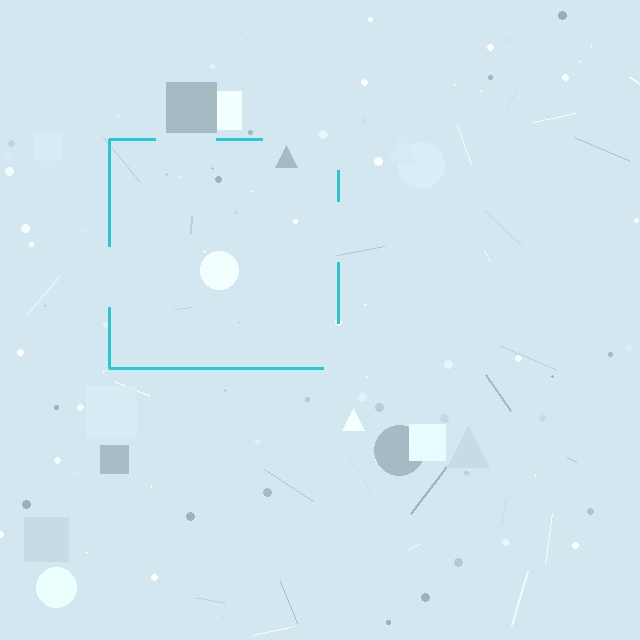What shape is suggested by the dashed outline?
The dashed outline suggests a square.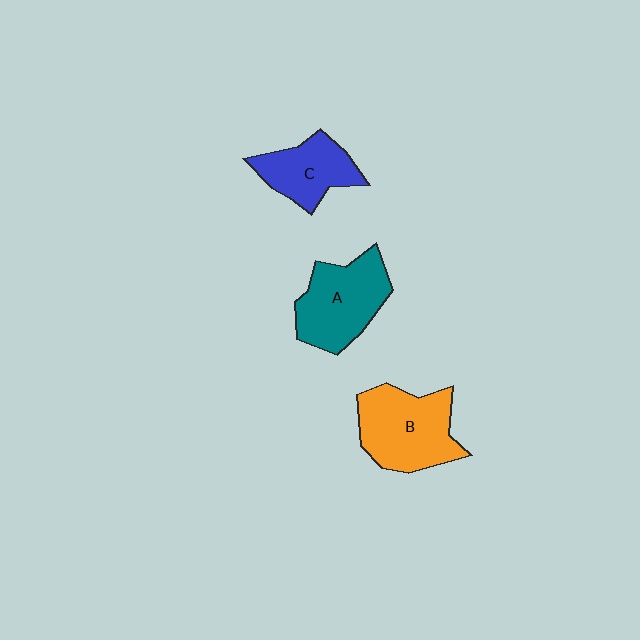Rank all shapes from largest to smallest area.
From largest to smallest: B (orange), A (teal), C (blue).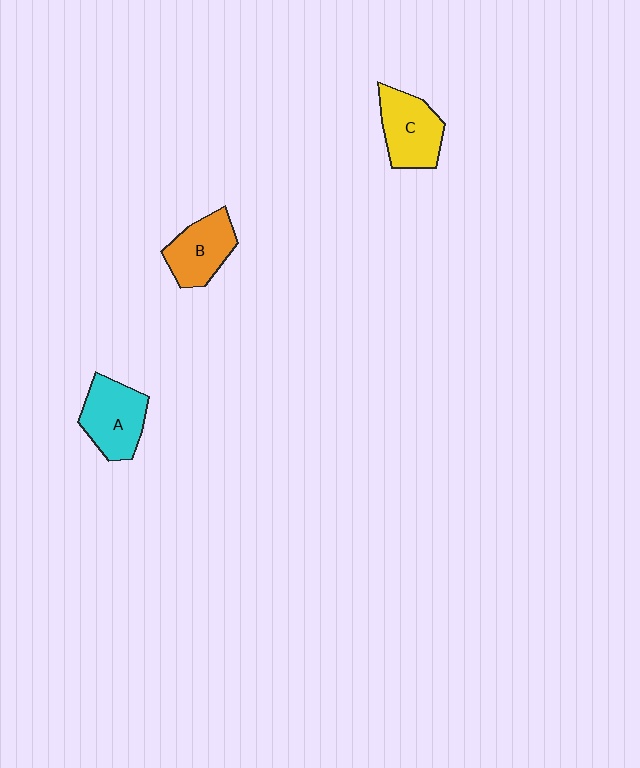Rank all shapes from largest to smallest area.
From largest to smallest: A (cyan), C (yellow), B (orange).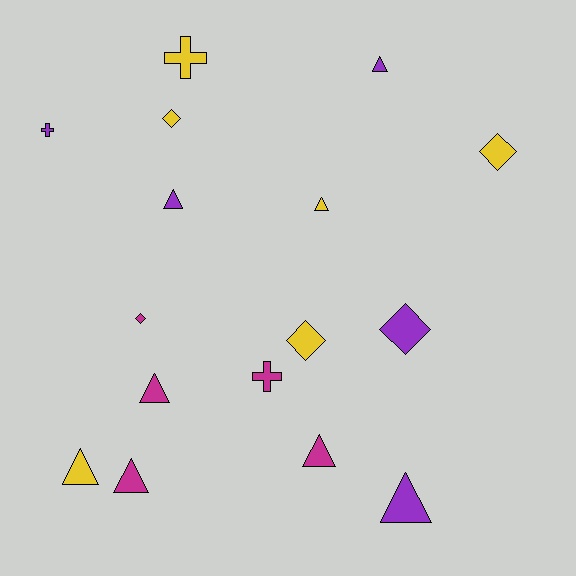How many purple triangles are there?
There are 3 purple triangles.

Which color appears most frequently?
Yellow, with 6 objects.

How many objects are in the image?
There are 16 objects.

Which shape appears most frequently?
Triangle, with 8 objects.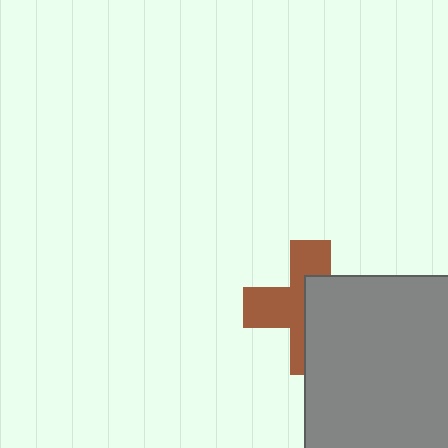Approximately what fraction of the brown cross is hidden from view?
Roughly 49% of the brown cross is hidden behind the gray square.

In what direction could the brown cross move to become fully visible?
The brown cross could move left. That would shift it out from behind the gray square entirely.